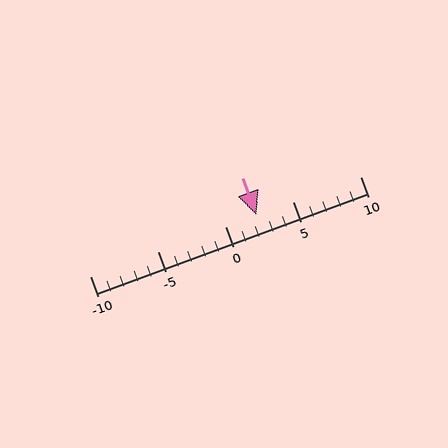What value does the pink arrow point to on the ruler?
The pink arrow points to approximately 2.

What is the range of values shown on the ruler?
The ruler shows values from -10 to 10.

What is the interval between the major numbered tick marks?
The major tick marks are spaced 5 units apart.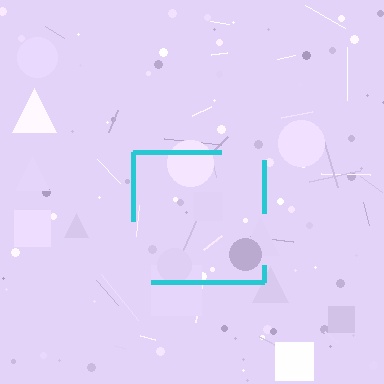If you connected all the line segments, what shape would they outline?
They would outline a square.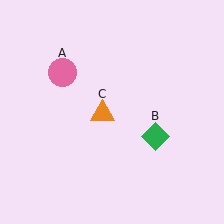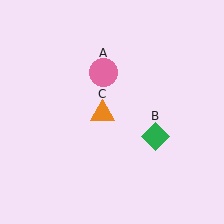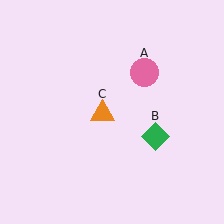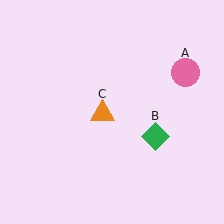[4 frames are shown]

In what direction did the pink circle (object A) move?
The pink circle (object A) moved right.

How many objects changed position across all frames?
1 object changed position: pink circle (object A).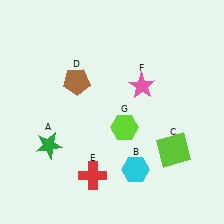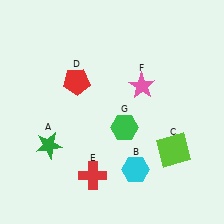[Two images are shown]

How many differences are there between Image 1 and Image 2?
There are 2 differences between the two images.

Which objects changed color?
D changed from brown to red. G changed from lime to green.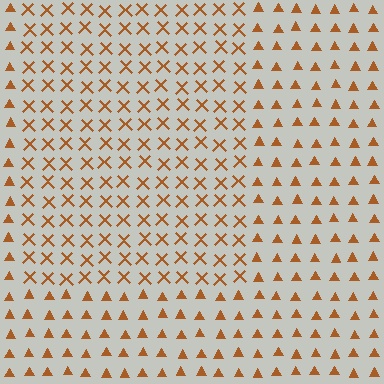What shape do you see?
I see a rectangle.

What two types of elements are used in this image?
The image uses X marks inside the rectangle region and triangles outside it.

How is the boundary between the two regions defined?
The boundary is defined by a change in element shape: X marks inside vs. triangles outside. All elements share the same color and spacing.